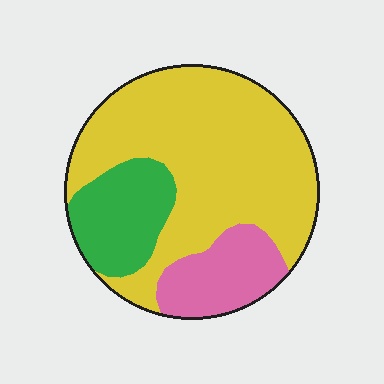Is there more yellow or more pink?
Yellow.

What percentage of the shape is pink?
Pink takes up about one sixth (1/6) of the shape.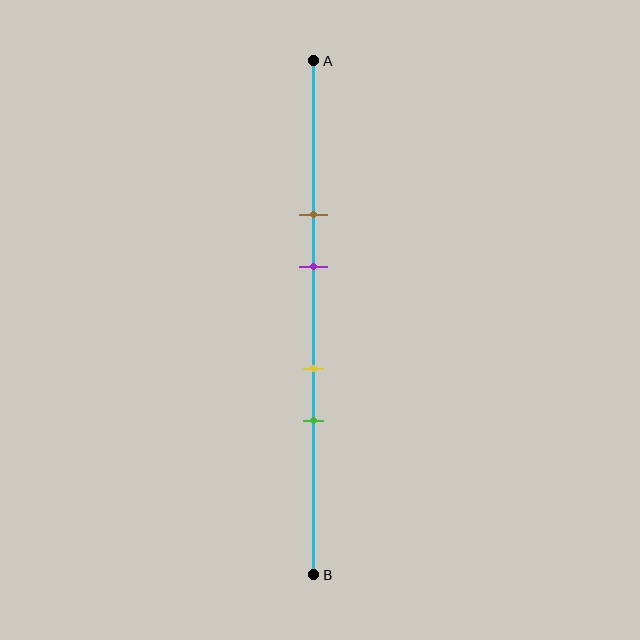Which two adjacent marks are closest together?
The yellow and green marks are the closest adjacent pair.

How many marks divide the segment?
There are 4 marks dividing the segment.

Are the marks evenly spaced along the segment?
No, the marks are not evenly spaced.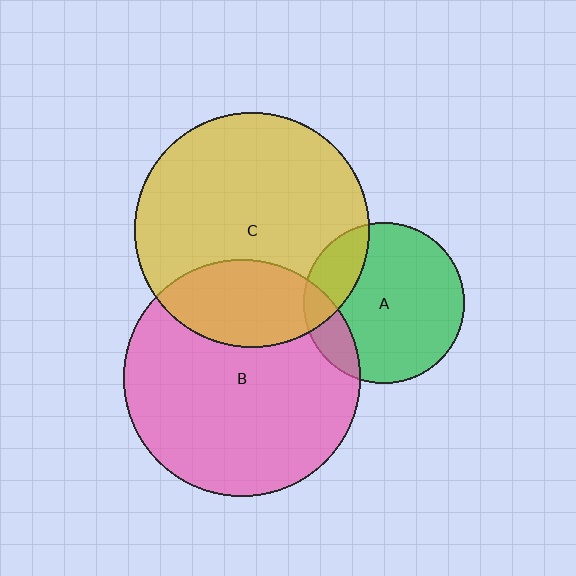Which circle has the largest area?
Circle B (pink).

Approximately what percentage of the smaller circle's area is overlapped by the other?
Approximately 25%.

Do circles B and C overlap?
Yes.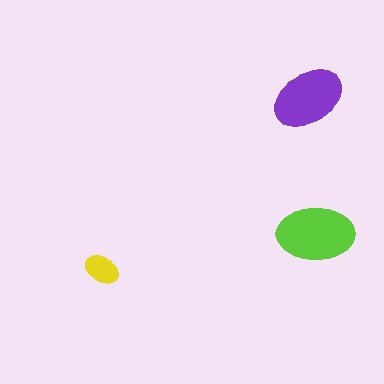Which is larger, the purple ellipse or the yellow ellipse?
The purple one.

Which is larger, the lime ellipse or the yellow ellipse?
The lime one.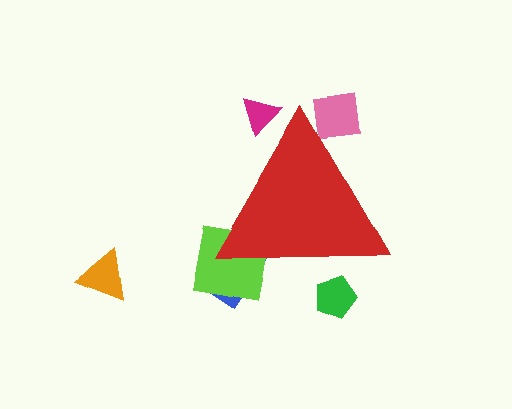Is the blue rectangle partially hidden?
Yes, the blue rectangle is partially hidden behind the red triangle.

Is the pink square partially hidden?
Yes, the pink square is partially hidden behind the red triangle.